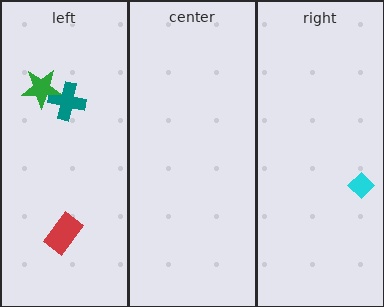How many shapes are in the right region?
1.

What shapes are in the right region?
The cyan diamond.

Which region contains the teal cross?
The left region.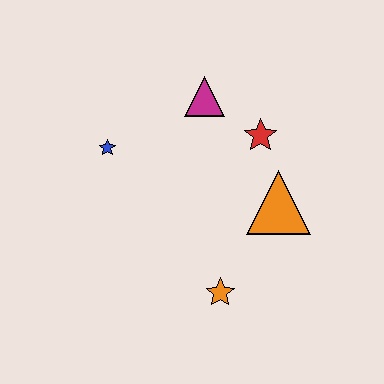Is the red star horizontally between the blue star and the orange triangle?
Yes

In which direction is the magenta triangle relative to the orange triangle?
The magenta triangle is above the orange triangle.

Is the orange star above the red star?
No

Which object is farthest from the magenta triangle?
The orange star is farthest from the magenta triangle.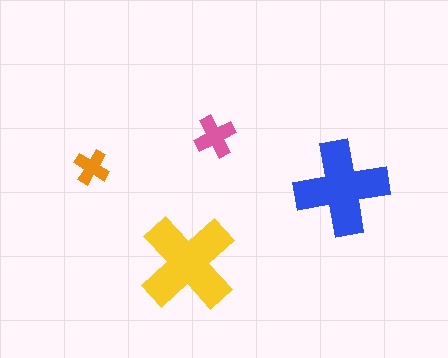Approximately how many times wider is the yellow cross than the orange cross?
About 3 times wider.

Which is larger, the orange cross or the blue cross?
The blue one.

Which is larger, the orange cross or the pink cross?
The pink one.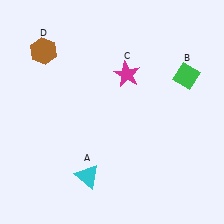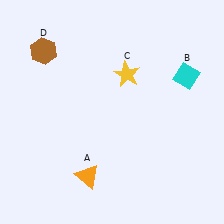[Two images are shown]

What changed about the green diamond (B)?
In Image 1, B is green. In Image 2, it changed to cyan.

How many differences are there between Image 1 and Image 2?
There are 3 differences between the two images.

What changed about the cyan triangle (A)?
In Image 1, A is cyan. In Image 2, it changed to orange.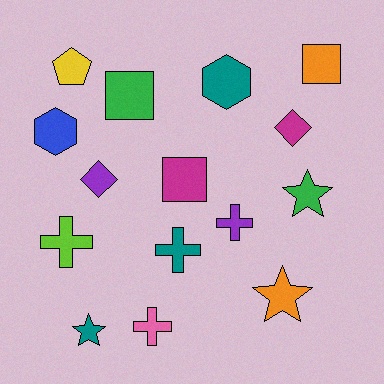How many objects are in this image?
There are 15 objects.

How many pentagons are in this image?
There is 1 pentagon.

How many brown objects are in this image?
There are no brown objects.